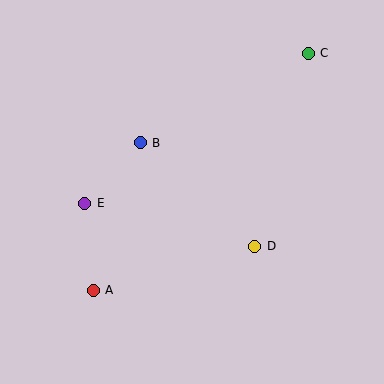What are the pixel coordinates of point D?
Point D is at (255, 246).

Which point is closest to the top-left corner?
Point B is closest to the top-left corner.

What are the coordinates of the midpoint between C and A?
The midpoint between C and A is at (201, 172).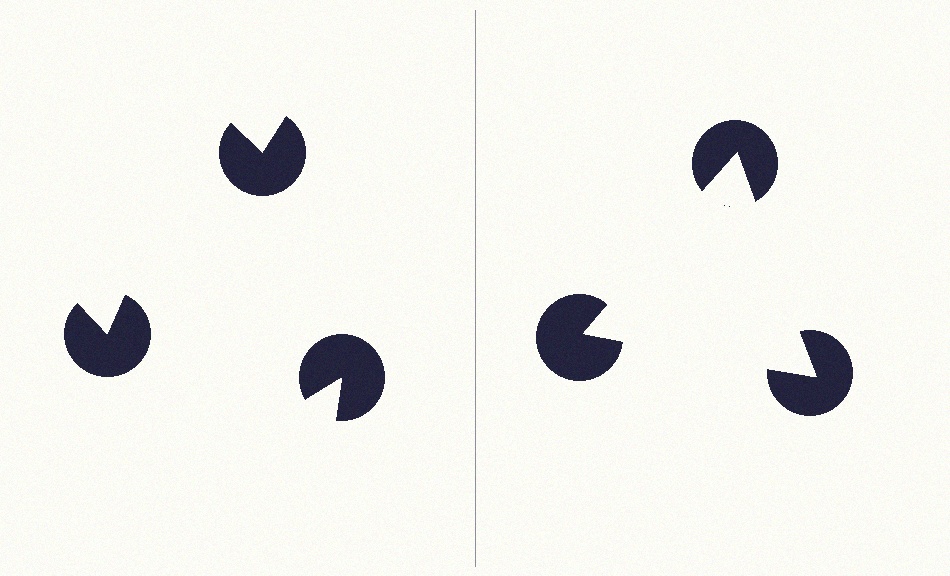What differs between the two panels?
The pac-man discs are positioned identically on both sides; only the wedge orientations differ. On the right they align to a triangle; on the left they are misaligned.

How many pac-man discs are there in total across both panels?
6 — 3 on each side.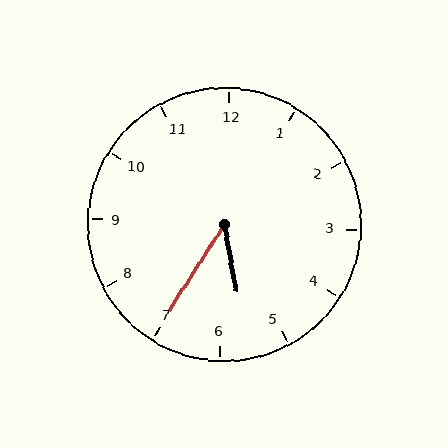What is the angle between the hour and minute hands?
Approximately 42 degrees.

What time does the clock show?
5:35.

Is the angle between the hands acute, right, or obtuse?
It is acute.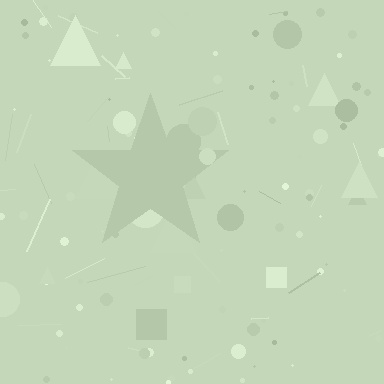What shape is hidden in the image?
A star is hidden in the image.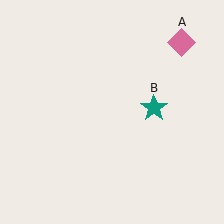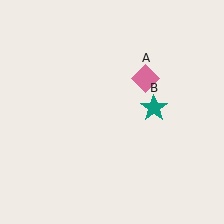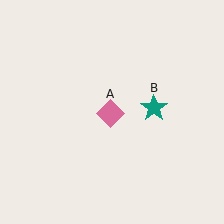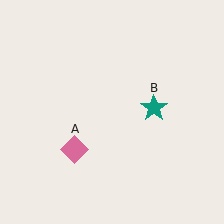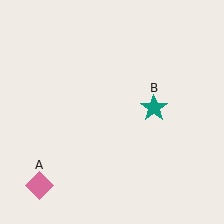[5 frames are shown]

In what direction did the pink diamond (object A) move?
The pink diamond (object A) moved down and to the left.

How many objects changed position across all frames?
1 object changed position: pink diamond (object A).